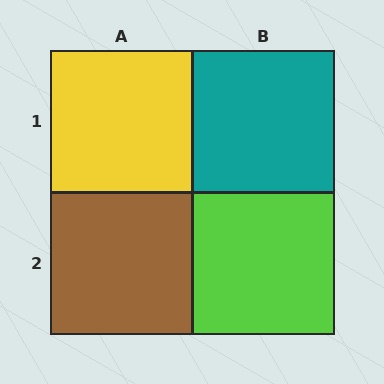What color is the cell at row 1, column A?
Yellow.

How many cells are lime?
1 cell is lime.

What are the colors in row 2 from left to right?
Brown, lime.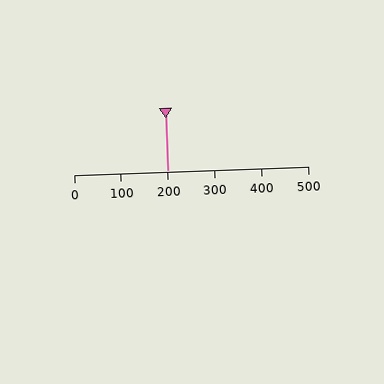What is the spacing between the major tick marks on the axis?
The major ticks are spaced 100 apart.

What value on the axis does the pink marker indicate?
The marker indicates approximately 200.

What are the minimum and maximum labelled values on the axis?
The axis runs from 0 to 500.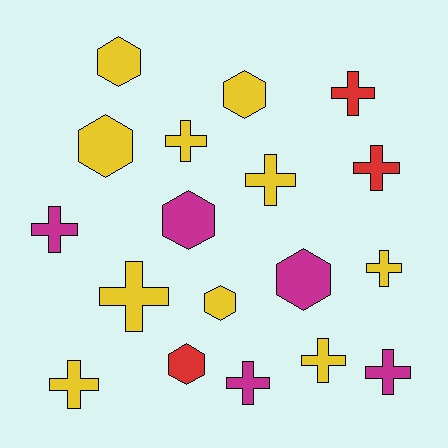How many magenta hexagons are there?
There are 2 magenta hexagons.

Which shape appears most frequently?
Cross, with 11 objects.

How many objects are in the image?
There are 18 objects.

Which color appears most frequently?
Yellow, with 10 objects.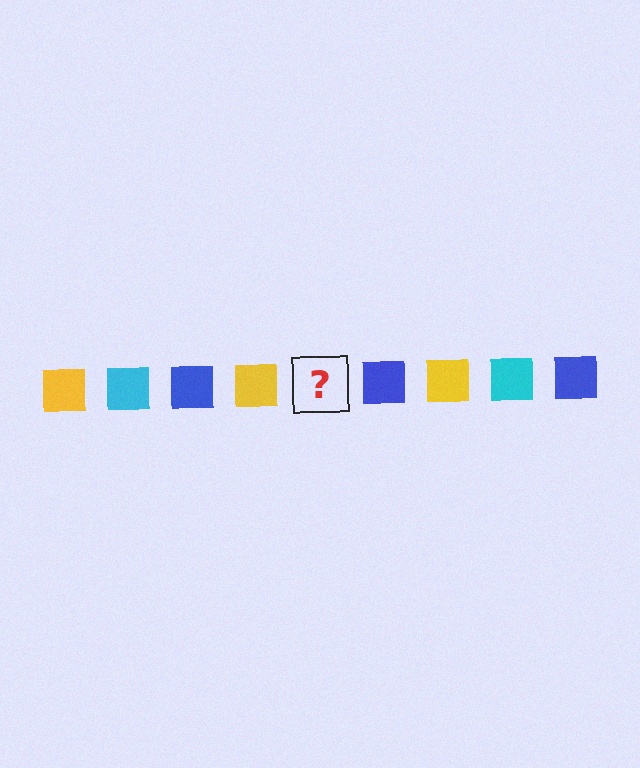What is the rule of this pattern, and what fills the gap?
The rule is that the pattern cycles through yellow, cyan, blue squares. The gap should be filled with a cyan square.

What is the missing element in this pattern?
The missing element is a cyan square.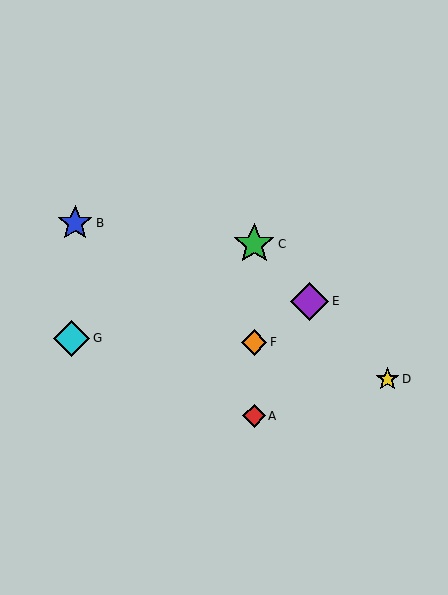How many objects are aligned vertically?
3 objects (A, C, F) are aligned vertically.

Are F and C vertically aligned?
Yes, both are at x≈254.